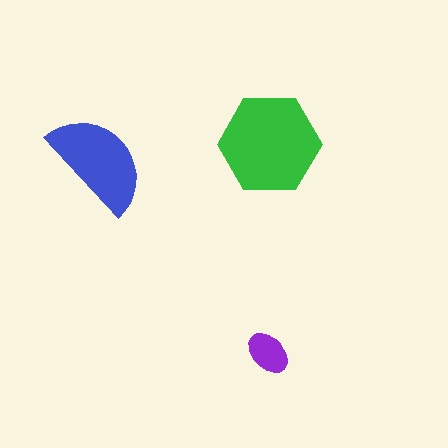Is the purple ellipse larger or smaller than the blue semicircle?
Smaller.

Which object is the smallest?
The purple ellipse.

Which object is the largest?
The green hexagon.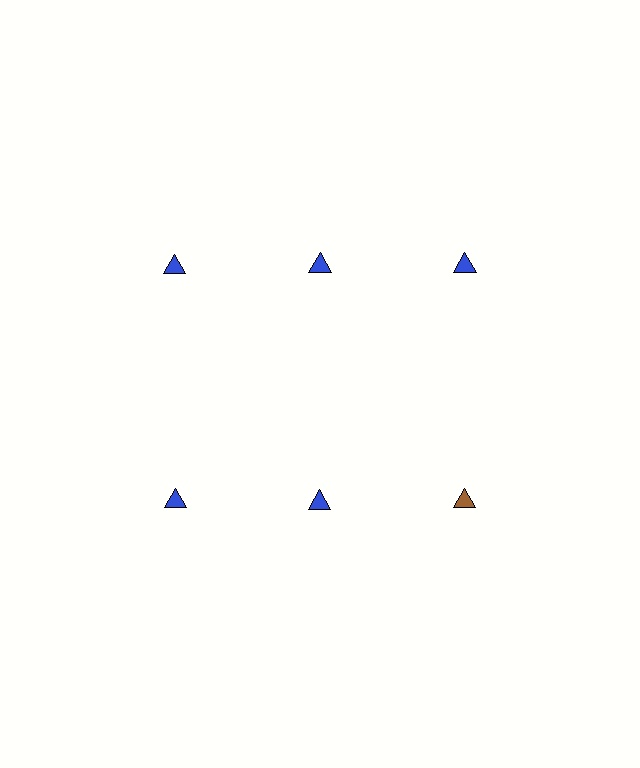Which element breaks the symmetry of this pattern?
The brown triangle in the second row, center column breaks the symmetry. All other shapes are blue triangles.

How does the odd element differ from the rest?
It has a different color: brown instead of blue.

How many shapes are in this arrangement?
There are 6 shapes arranged in a grid pattern.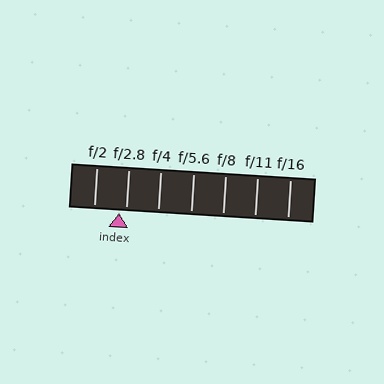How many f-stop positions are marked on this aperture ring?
There are 7 f-stop positions marked.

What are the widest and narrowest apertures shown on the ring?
The widest aperture shown is f/2 and the narrowest is f/16.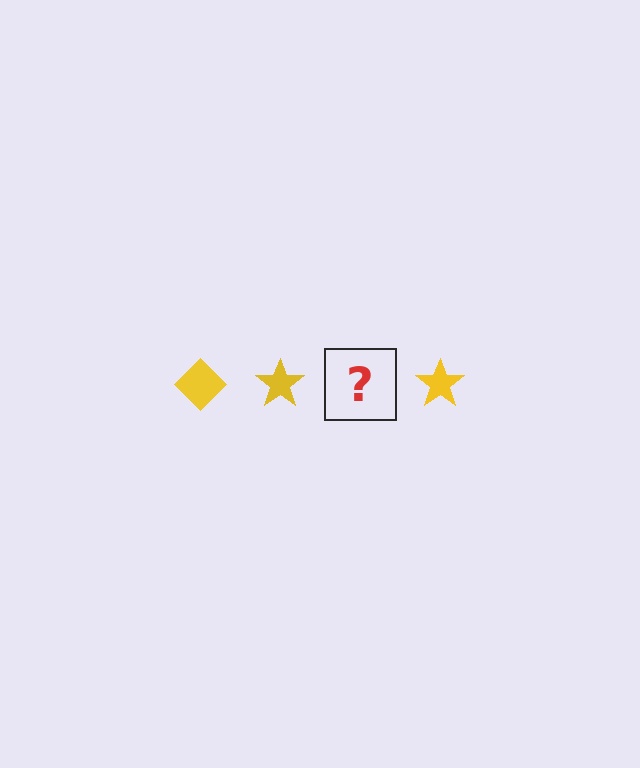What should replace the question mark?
The question mark should be replaced with a yellow diamond.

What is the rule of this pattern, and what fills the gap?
The rule is that the pattern cycles through diamond, star shapes in yellow. The gap should be filled with a yellow diamond.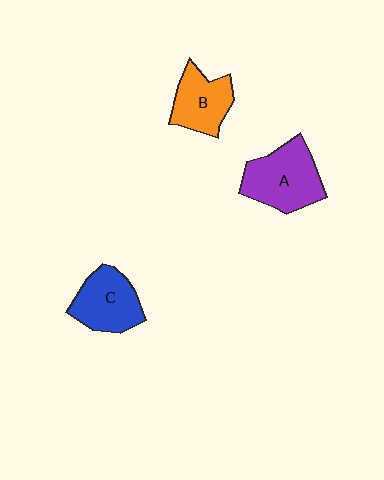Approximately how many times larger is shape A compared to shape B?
Approximately 1.3 times.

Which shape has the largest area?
Shape A (purple).